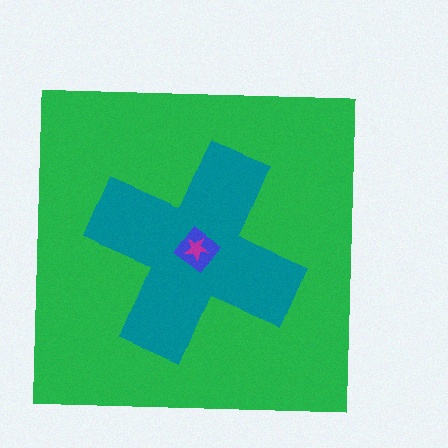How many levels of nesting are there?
4.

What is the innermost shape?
The magenta star.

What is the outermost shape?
The green square.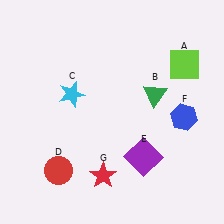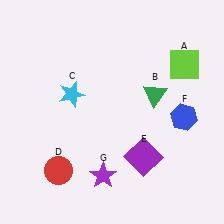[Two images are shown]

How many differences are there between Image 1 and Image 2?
There is 1 difference between the two images.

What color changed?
The star (G) changed from red in Image 1 to purple in Image 2.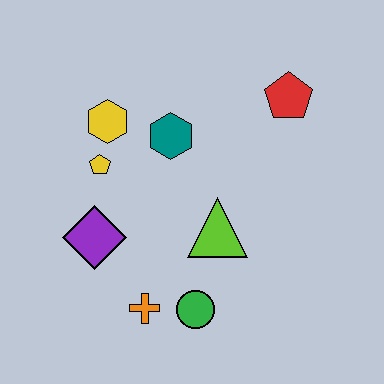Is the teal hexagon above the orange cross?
Yes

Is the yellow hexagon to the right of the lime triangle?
No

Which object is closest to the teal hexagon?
The yellow hexagon is closest to the teal hexagon.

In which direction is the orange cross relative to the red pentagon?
The orange cross is below the red pentagon.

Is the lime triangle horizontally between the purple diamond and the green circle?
No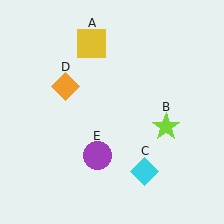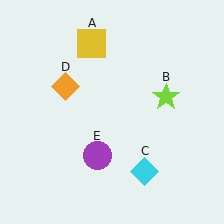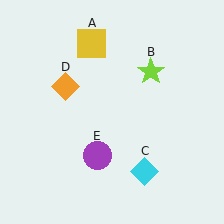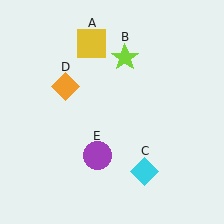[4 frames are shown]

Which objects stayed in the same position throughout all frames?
Yellow square (object A) and cyan diamond (object C) and orange diamond (object D) and purple circle (object E) remained stationary.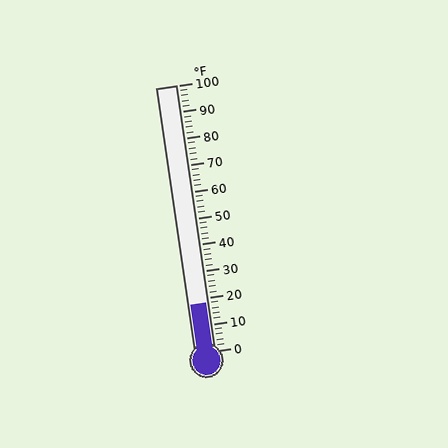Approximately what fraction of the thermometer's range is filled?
The thermometer is filled to approximately 20% of its range.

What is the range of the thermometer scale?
The thermometer scale ranges from 0°F to 100°F.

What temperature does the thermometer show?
The thermometer shows approximately 18°F.